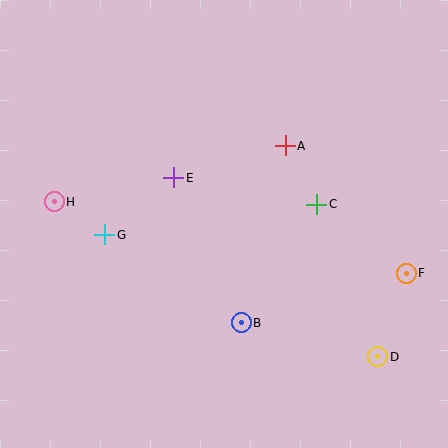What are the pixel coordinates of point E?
Point E is at (174, 178).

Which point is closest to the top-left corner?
Point H is closest to the top-left corner.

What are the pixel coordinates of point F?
Point F is at (406, 273).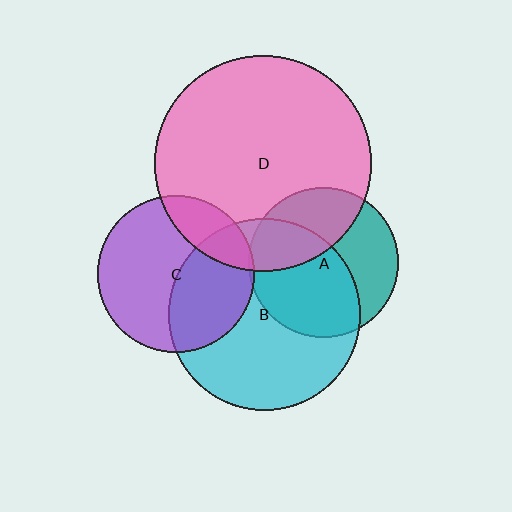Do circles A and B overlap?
Yes.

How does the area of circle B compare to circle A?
Approximately 1.6 times.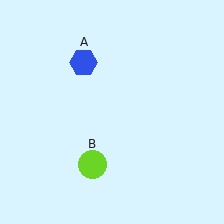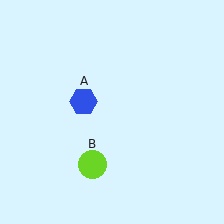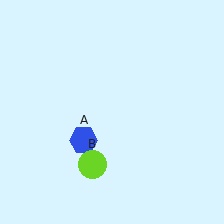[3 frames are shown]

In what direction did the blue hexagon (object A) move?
The blue hexagon (object A) moved down.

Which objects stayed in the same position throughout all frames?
Lime circle (object B) remained stationary.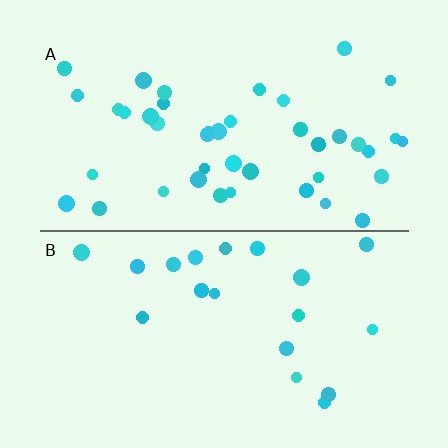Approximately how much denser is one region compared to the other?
Approximately 2.1× — region A over region B.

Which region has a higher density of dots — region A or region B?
A (the top).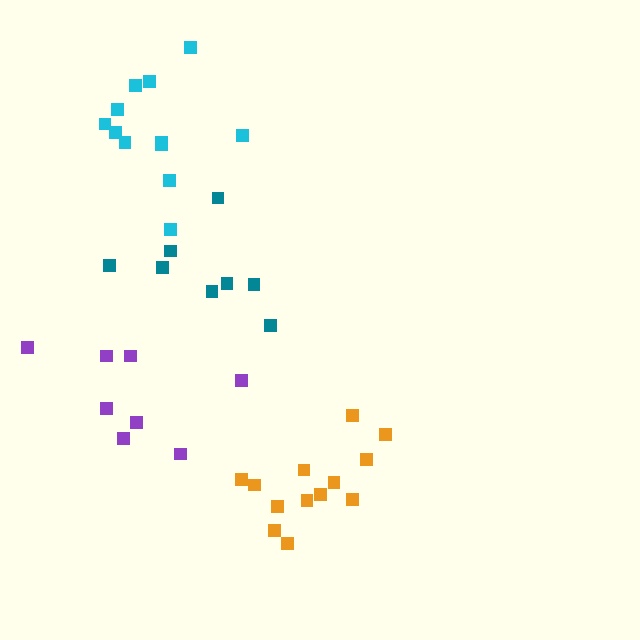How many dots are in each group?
Group 1: 12 dots, Group 2: 8 dots, Group 3: 13 dots, Group 4: 8 dots (41 total).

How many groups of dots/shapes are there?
There are 4 groups.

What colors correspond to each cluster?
The clusters are colored: cyan, teal, orange, purple.